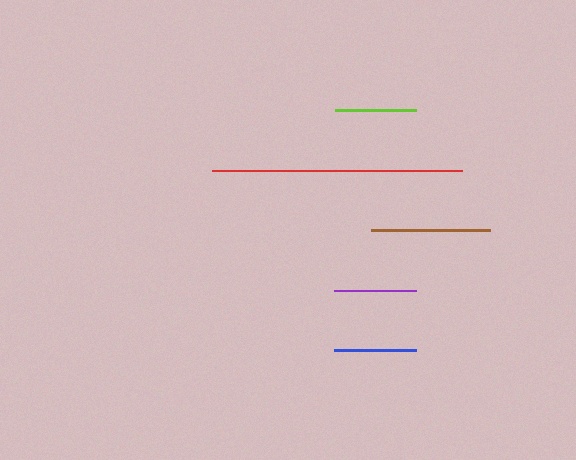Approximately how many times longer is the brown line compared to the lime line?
The brown line is approximately 1.5 times the length of the lime line.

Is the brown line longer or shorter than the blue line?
The brown line is longer than the blue line.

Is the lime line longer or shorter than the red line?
The red line is longer than the lime line.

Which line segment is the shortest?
The lime line is the shortest at approximately 80 pixels.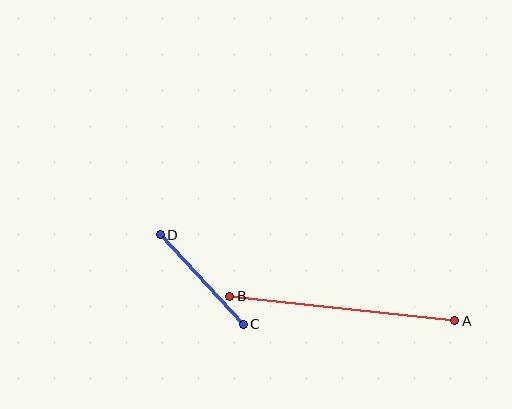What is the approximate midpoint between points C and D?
The midpoint is at approximately (202, 279) pixels.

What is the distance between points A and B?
The distance is approximately 226 pixels.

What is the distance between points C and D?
The distance is approximately 122 pixels.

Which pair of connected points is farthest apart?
Points A and B are farthest apart.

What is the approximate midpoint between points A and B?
The midpoint is at approximately (342, 308) pixels.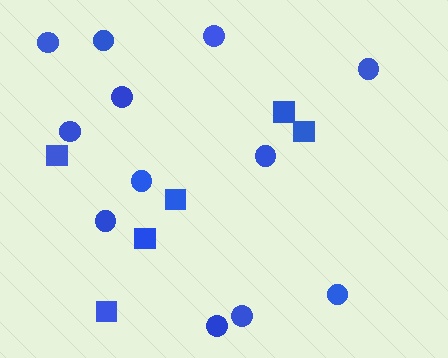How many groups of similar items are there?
There are 2 groups: one group of circles (12) and one group of squares (6).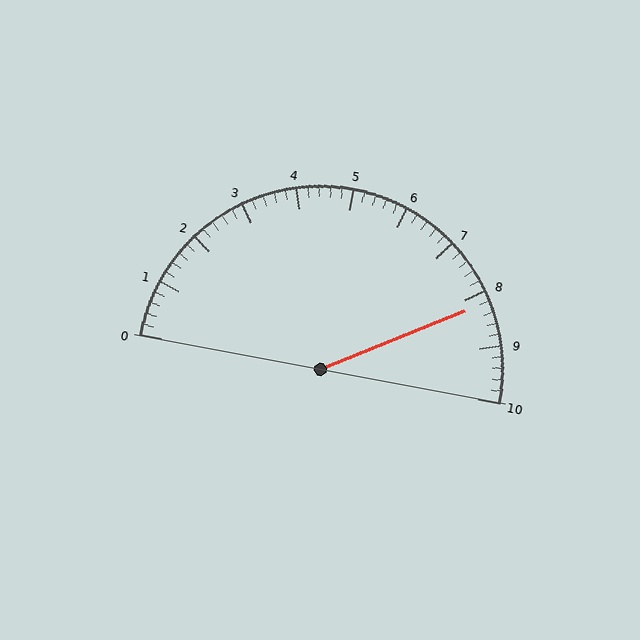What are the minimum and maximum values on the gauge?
The gauge ranges from 0 to 10.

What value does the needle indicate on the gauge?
The needle indicates approximately 8.2.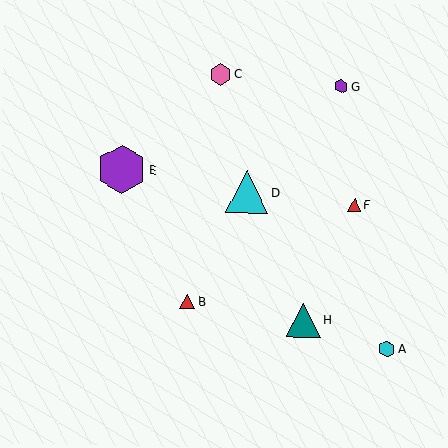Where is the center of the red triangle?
The center of the red triangle is at (188, 302).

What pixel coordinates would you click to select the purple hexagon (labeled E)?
Click at (122, 169) to select the purple hexagon E.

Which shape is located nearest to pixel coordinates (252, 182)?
The cyan triangle (labeled D) at (247, 192) is nearest to that location.